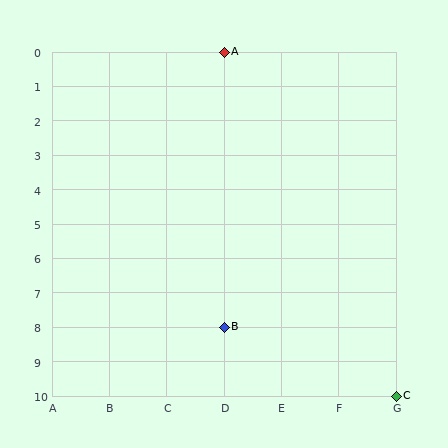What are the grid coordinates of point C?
Point C is at grid coordinates (G, 10).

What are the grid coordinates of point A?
Point A is at grid coordinates (D, 0).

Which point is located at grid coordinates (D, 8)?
Point B is at (D, 8).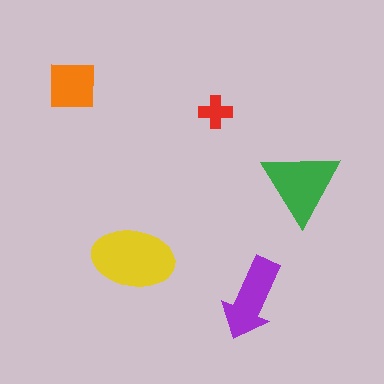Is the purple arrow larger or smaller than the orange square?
Larger.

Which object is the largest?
The yellow ellipse.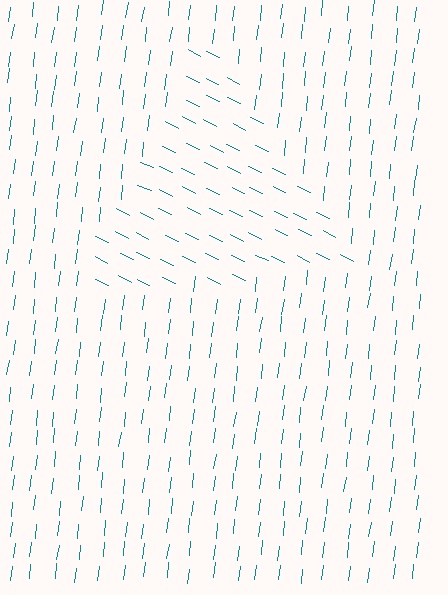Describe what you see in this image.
The image is filled with small teal line segments. A triangle region in the image has lines oriented differently from the surrounding lines, creating a visible texture boundary.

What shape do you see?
I see a triangle.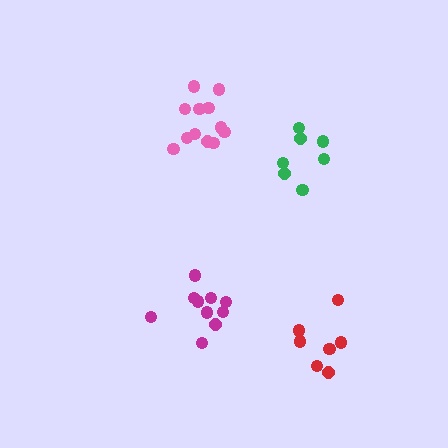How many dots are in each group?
Group 1: 12 dots, Group 2: 7 dots, Group 3: 10 dots, Group 4: 7 dots (36 total).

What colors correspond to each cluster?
The clusters are colored: pink, red, magenta, green.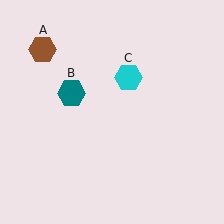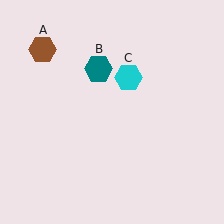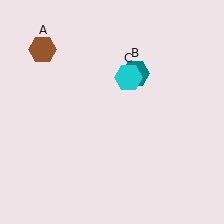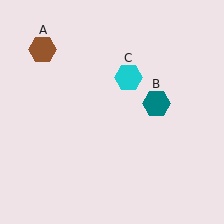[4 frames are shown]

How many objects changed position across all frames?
1 object changed position: teal hexagon (object B).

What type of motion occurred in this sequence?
The teal hexagon (object B) rotated clockwise around the center of the scene.